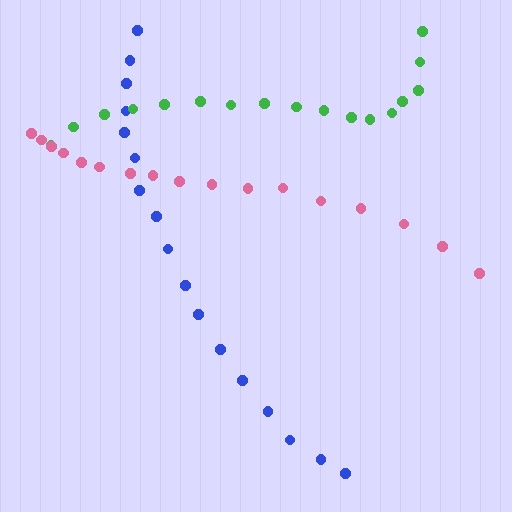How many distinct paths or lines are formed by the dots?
There are 3 distinct paths.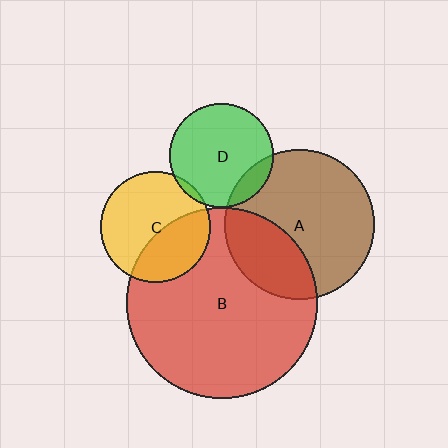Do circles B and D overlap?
Yes.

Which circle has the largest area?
Circle B (red).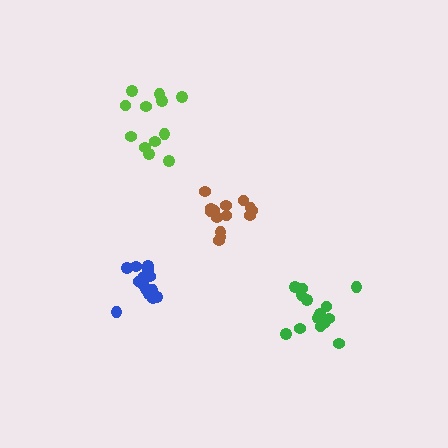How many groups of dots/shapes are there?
There are 4 groups.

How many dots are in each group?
Group 1: 14 dots, Group 2: 12 dots, Group 3: 15 dots, Group 4: 15 dots (56 total).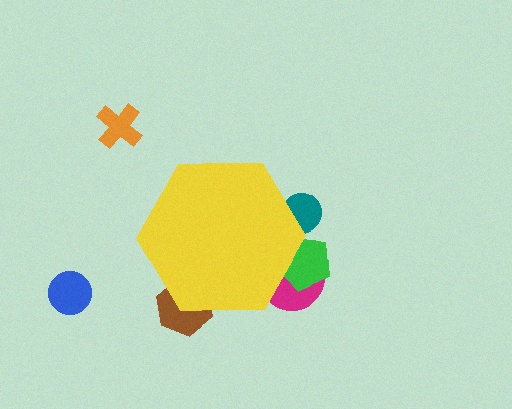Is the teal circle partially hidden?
Yes, the teal circle is partially hidden behind the yellow hexagon.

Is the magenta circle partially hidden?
Yes, the magenta circle is partially hidden behind the yellow hexagon.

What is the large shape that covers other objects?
A yellow hexagon.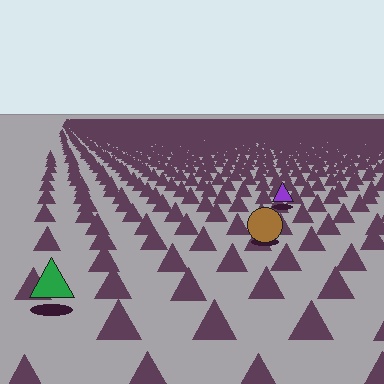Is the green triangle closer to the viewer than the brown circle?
Yes. The green triangle is closer — you can tell from the texture gradient: the ground texture is coarser near it.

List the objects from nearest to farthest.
From nearest to farthest: the green triangle, the brown circle, the purple triangle.